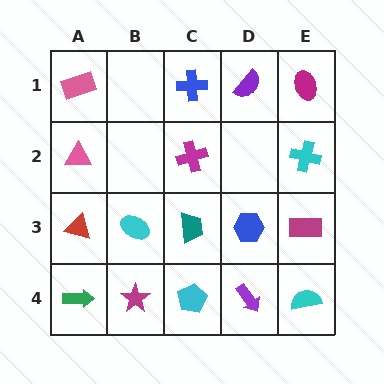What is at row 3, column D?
A blue hexagon.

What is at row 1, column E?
A magenta ellipse.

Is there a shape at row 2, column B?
No, that cell is empty.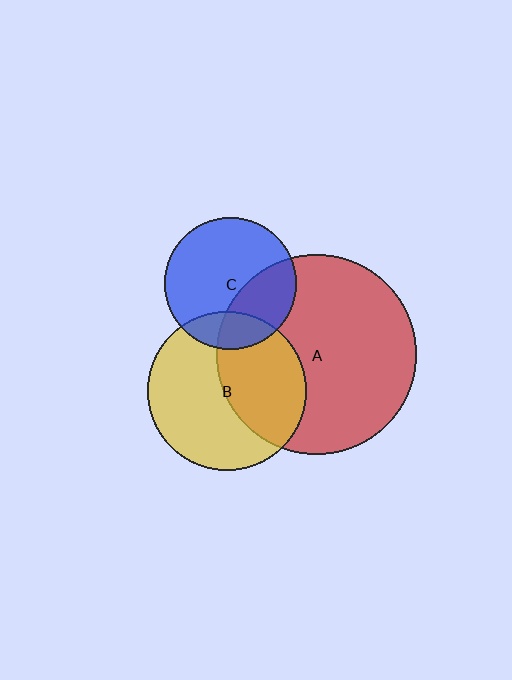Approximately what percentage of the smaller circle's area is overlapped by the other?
Approximately 20%.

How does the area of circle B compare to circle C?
Approximately 1.4 times.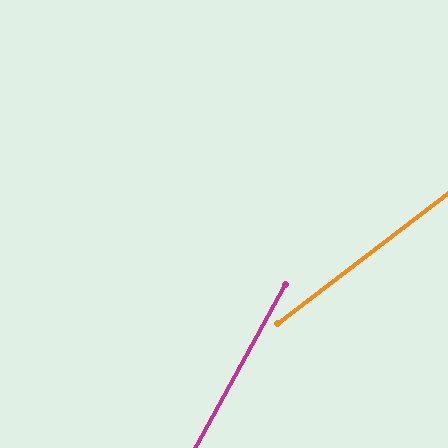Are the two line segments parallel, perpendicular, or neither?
Neither parallel nor perpendicular — they differ by about 24°.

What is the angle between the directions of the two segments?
Approximately 24 degrees.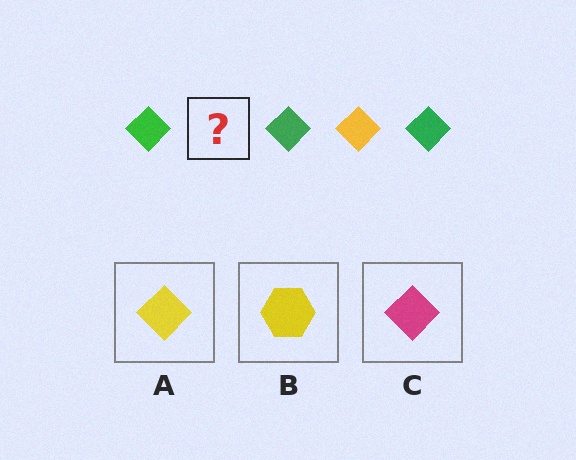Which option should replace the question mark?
Option A.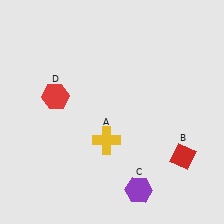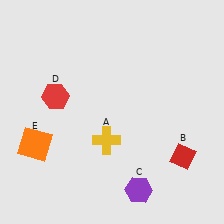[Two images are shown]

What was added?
An orange square (E) was added in Image 2.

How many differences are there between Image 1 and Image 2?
There is 1 difference between the two images.